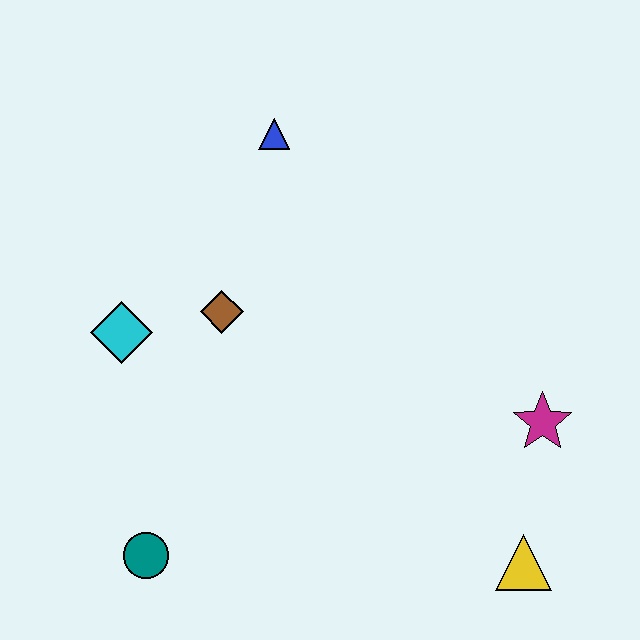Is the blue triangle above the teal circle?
Yes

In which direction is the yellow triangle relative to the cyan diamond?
The yellow triangle is to the right of the cyan diamond.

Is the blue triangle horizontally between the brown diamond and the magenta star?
Yes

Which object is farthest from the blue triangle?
The yellow triangle is farthest from the blue triangle.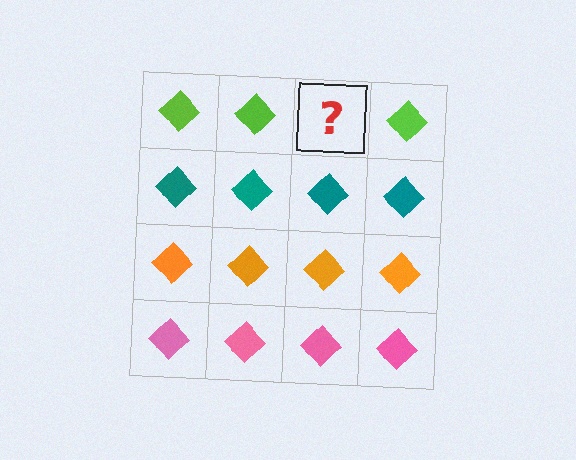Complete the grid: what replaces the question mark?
The question mark should be replaced with a lime diamond.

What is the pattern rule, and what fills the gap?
The rule is that each row has a consistent color. The gap should be filled with a lime diamond.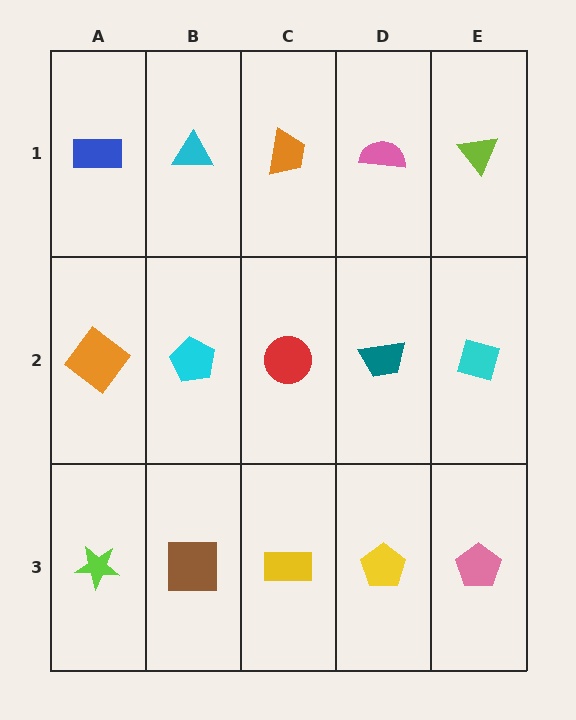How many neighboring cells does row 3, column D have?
3.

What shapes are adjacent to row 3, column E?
A cyan diamond (row 2, column E), a yellow pentagon (row 3, column D).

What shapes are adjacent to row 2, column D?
A pink semicircle (row 1, column D), a yellow pentagon (row 3, column D), a red circle (row 2, column C), a cyan diamond (row 2, column E).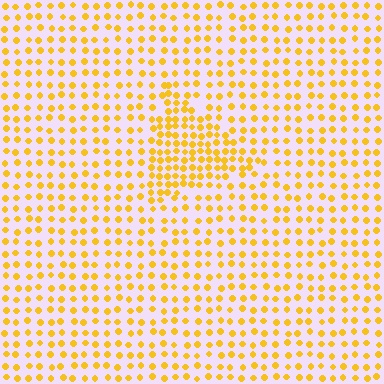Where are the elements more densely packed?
The elements are more densely packed inside the triangle boundary.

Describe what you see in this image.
The image contains small yellow elements arranged at two different densities. A triangle-shaped region is visible where the elements are more densely packed than the surrounding area.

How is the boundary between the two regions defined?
The boundary is defined by a change in element density (approximately 1.9x ratio). All elements are the same color, size, and shape.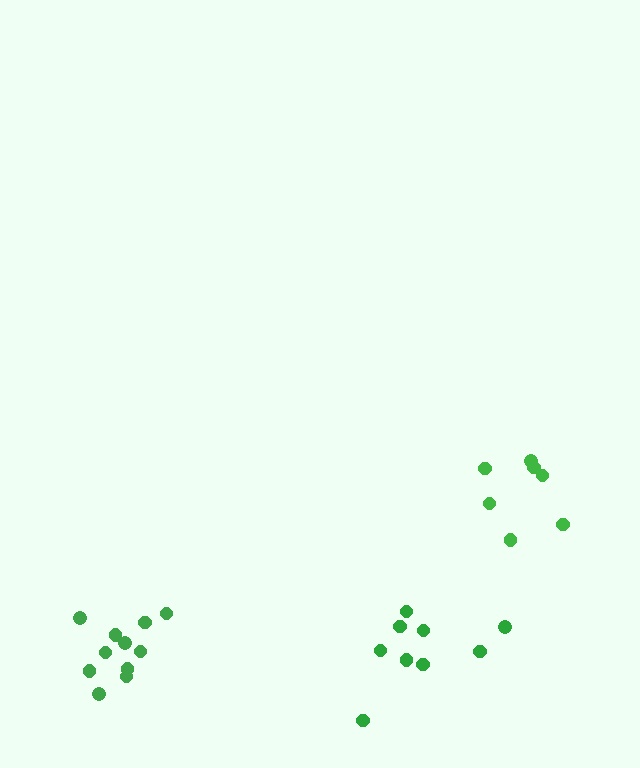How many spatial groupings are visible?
There are 3 spatial groupings.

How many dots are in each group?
Group 1: 9 dots, Group 2: 7 dots, Group 3: 11 dots (27 total).